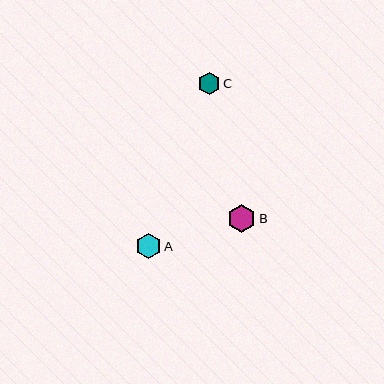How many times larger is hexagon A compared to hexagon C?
Hexagon A is approximately 1.1 times the size of hexagon C.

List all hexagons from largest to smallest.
From largest to smallest: B, A, C.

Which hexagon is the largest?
Hexagon B is the largest with a size of approximately 28 pixels.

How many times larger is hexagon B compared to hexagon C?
Hexagon B is approximately 1.2 times the size of hexagon C.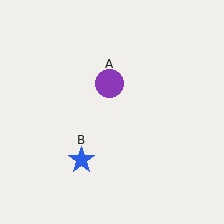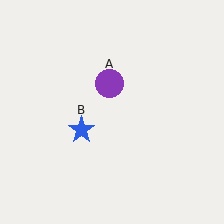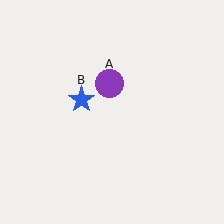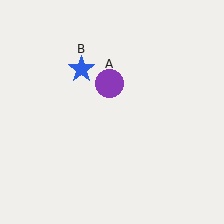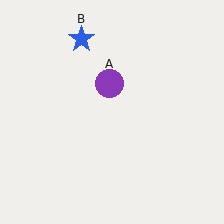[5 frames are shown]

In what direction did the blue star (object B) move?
The blue star (object B) moved up.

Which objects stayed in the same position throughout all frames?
Purple circle (object A) remained stationary.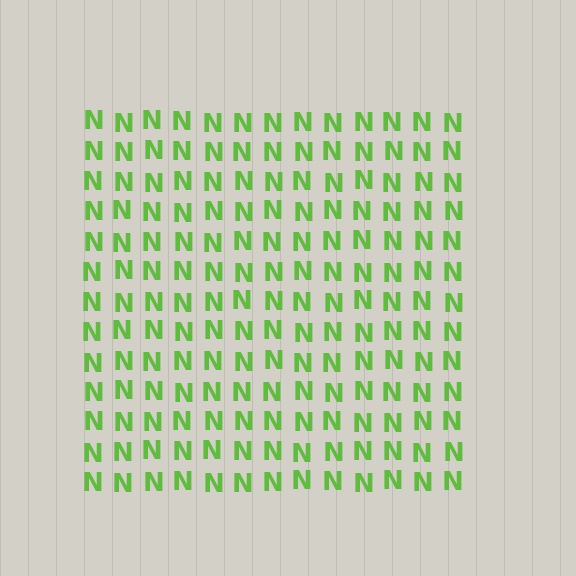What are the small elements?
The small elements are letter N's.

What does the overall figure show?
The overall figure shows a square.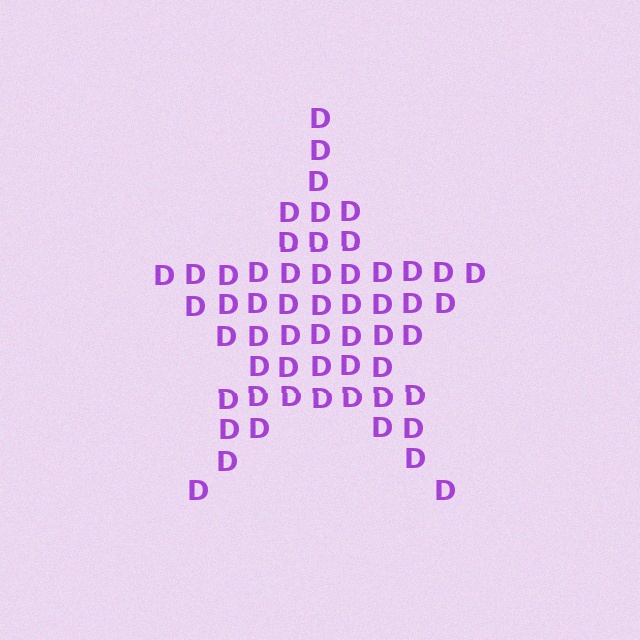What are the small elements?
The small elements are letter D's.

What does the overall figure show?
The overall figure shows a star.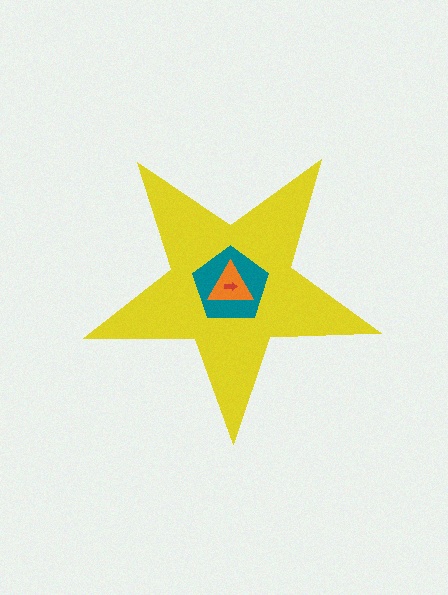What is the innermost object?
The red arrow.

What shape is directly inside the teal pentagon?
The orange triangle.